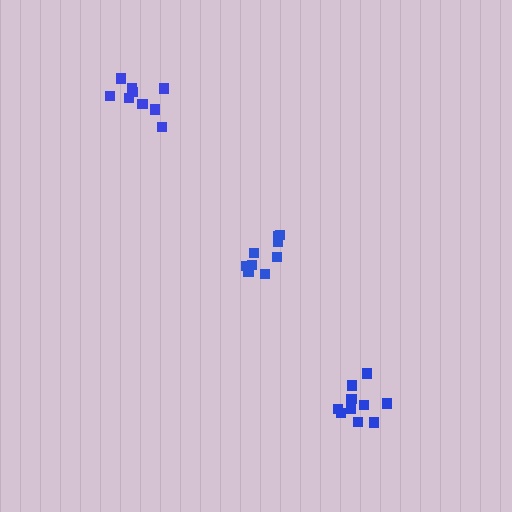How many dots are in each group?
Group 1: 11 dots, Group 2: 9 dots, Group 3: 9 dots (29 total).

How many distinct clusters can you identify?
There are 3 distinct clusters.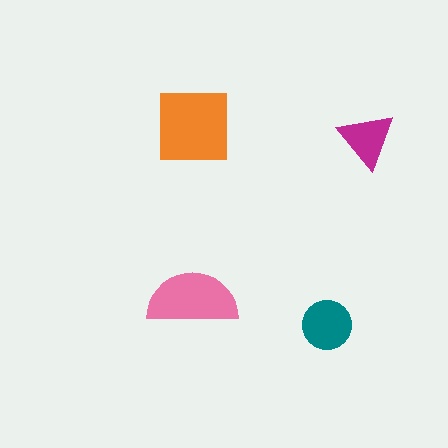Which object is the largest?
The orange square.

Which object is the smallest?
The magenta triangle.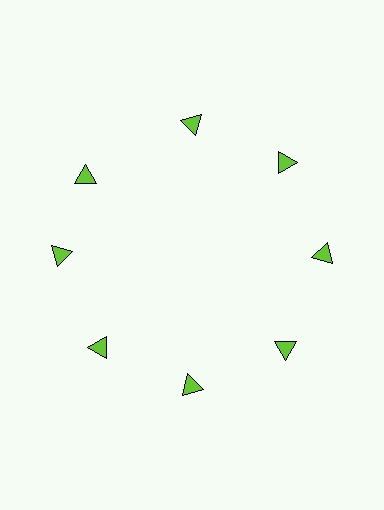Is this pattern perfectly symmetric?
No. The 8 lime triangles are arranged in a ring, but one element near the 10 o'clock position is rotated out of alignment along the ring, breaking the 8-fold rotational symmetry.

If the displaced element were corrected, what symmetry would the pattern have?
It would have 8-fold rotational symmetry — the pattern would map onto itself every 45 degrees.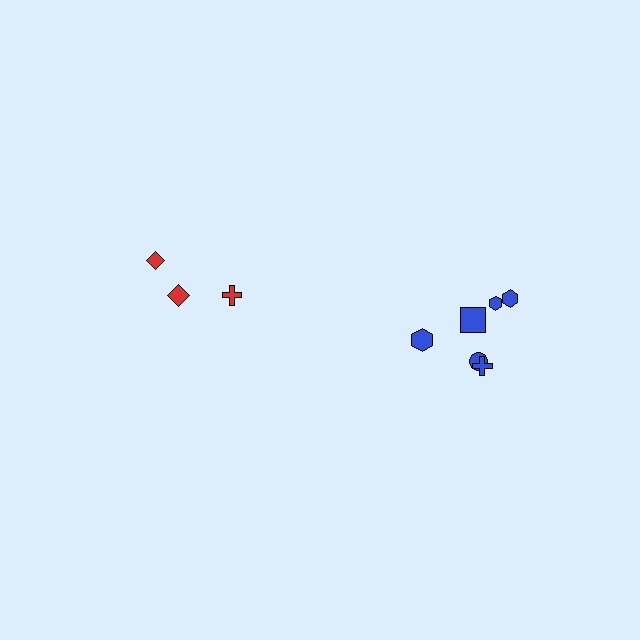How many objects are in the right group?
There are 6 objects.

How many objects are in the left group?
There are 3 objects.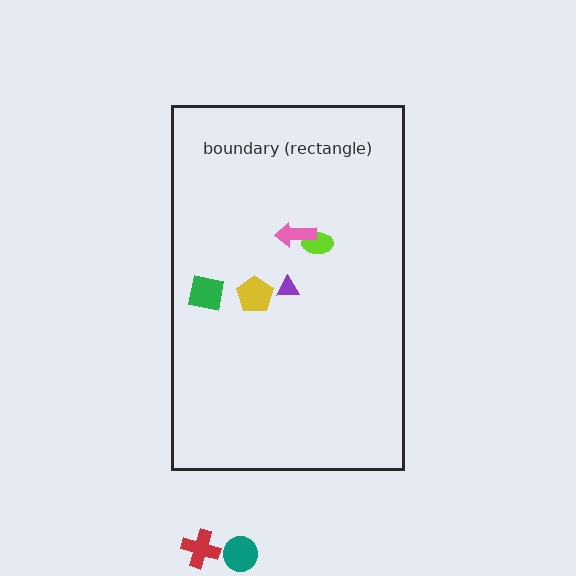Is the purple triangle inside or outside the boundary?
Inside.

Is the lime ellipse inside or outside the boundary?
Inside.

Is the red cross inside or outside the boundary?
Outside.